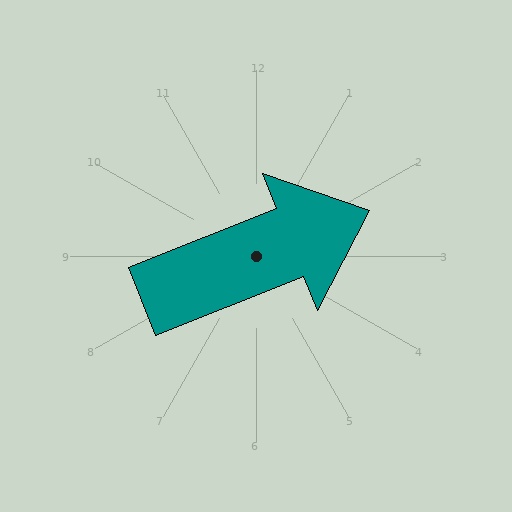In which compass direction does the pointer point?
East.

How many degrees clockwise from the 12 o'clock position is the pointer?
Approximately 68 degrees.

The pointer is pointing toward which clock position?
Roughly 2 o'clock.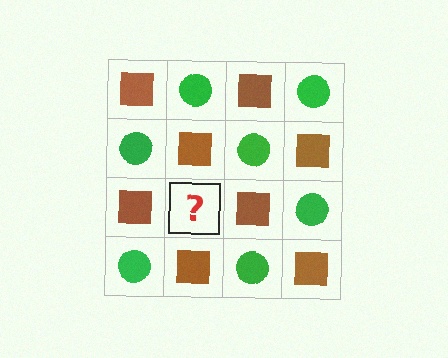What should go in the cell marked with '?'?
The missing cell should contain a green circle.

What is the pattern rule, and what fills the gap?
The rule is that it alternates brown square and green circle in a checkerboard pattern. The gap should be filled with a green circle.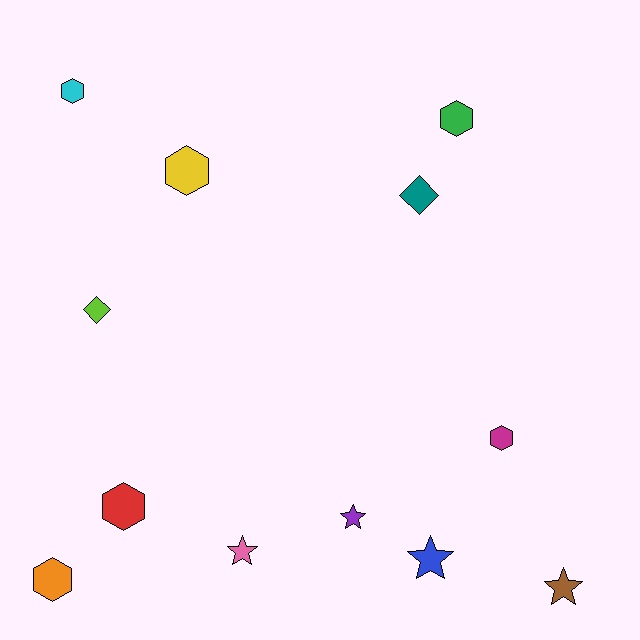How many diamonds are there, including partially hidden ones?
There are 2 diamonds.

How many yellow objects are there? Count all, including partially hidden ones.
There is 1 yellow object.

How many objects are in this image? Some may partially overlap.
There are 12 objects.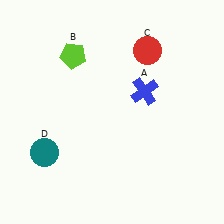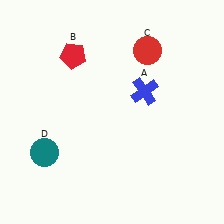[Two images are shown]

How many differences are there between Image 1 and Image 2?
There is 1 difference between the two images.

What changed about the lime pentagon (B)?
In Image 1, B is lime. In Image 2, it changed to red.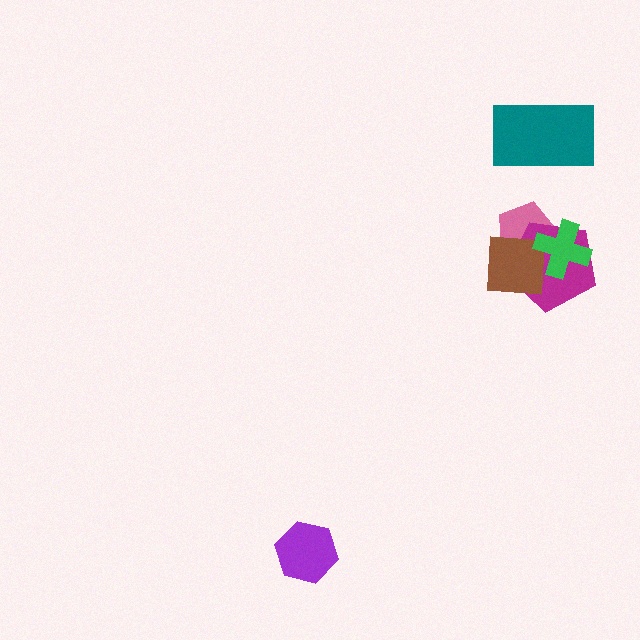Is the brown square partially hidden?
Yes, it is partially covered by another shape.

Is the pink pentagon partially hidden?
Yes, it is partially covered by another shape.